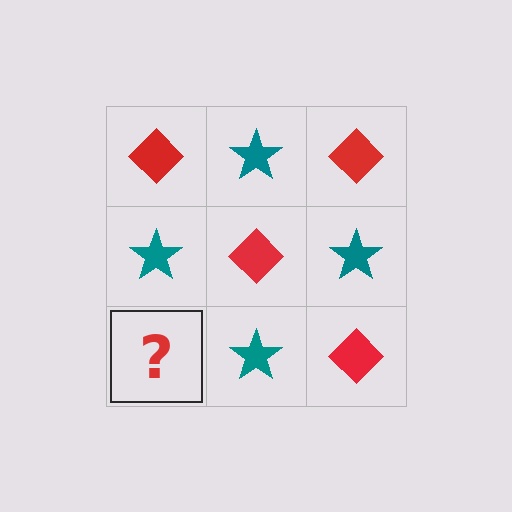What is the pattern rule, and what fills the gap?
The rule is that it alternates red diamond and teal star in a checkerboard pattern. The gap should be filled with a red diamond.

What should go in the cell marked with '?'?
The missing cell should contain a red diamond.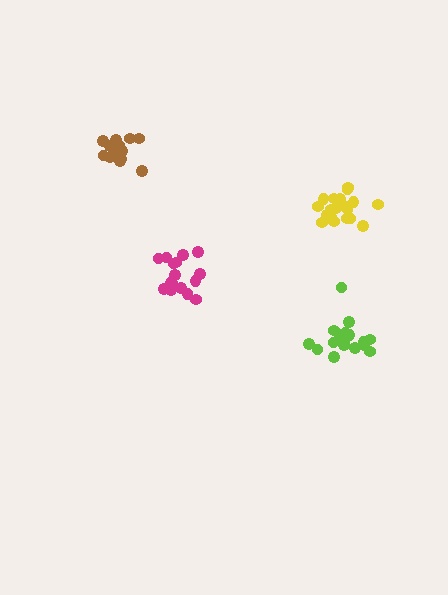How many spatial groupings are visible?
There are 4 spatial groupings.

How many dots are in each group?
Group 1: 19 dots, Group 2: 14 dots, Group 3: 18 dots, Group 4: 20 dots (71 total).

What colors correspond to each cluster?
The clusters are colored: yellow, brown, magenta, lime.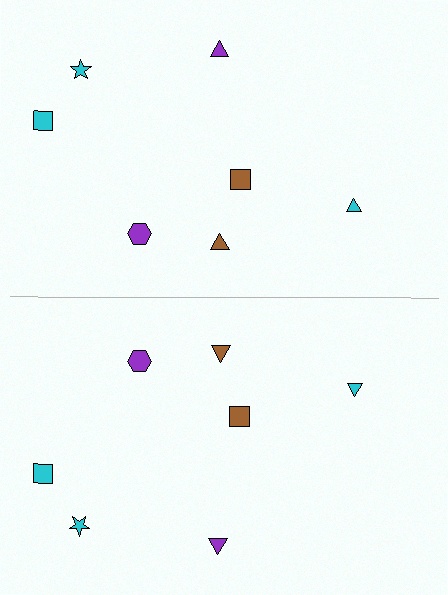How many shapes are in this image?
There are 14 shapes in this image.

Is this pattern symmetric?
Yes, this pattern has bilateral (reflection) symmetry.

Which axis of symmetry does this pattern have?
The pattern has a horizontal axis of symmetry running through the center of the image.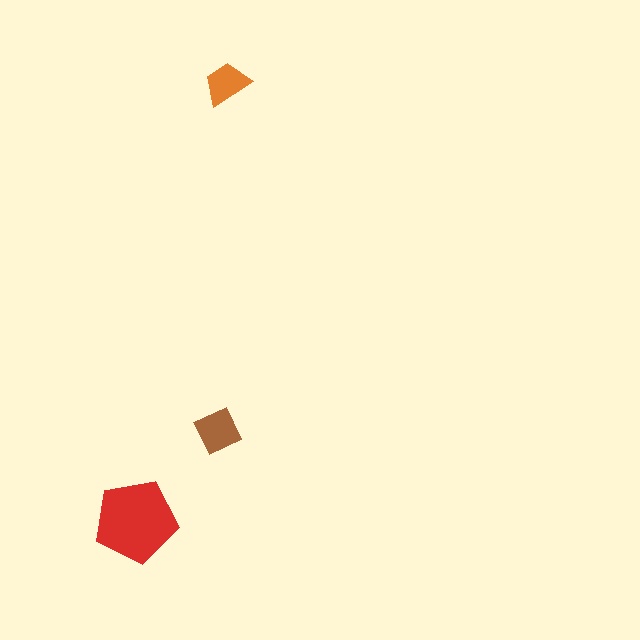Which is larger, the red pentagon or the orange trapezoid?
The red pentagon.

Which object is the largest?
The red pentagon.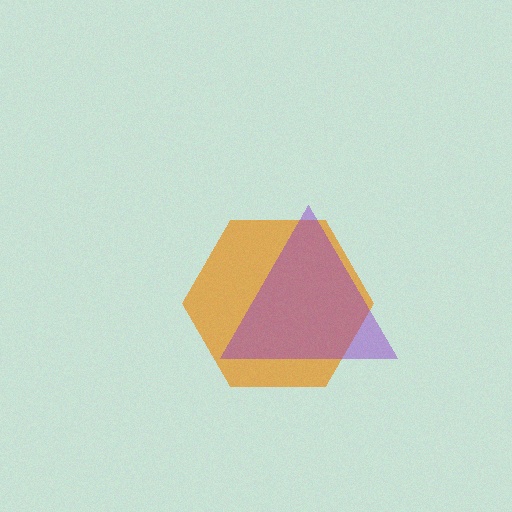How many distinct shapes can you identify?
There are 2 distinct shapes: an orange hexagon, a purple triangle.